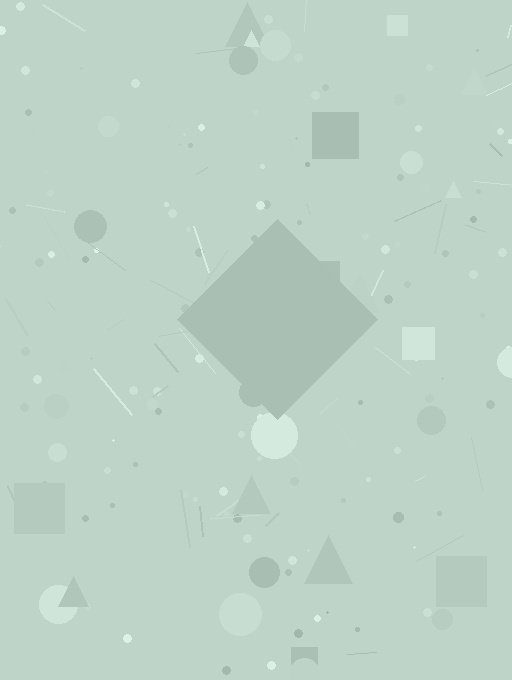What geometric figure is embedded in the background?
A diamond is embedded in the background.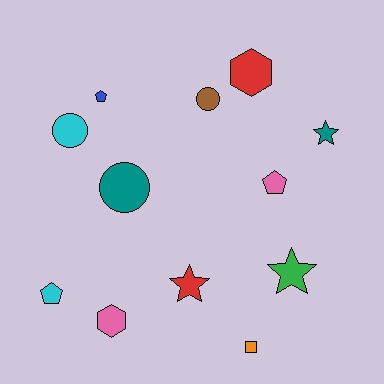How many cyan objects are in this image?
There are 2 cyan objects.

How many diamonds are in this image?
There are no diamonds.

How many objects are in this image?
There are 12 objects.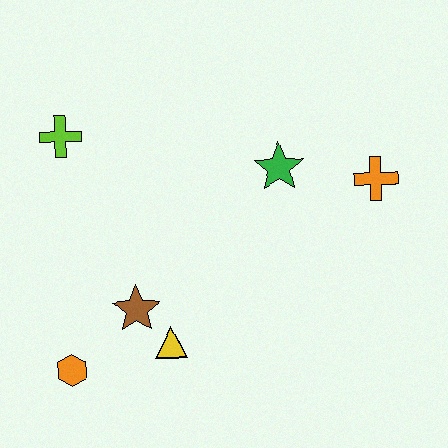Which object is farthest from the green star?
The orange hexagon is farthest from the green star.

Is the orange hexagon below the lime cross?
Yes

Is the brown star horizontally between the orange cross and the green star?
No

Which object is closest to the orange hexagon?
The brown star is closest to the orange hexagon.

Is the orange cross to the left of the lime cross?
No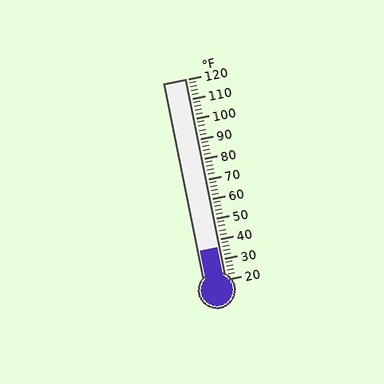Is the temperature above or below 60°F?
The temperature is below 60°F.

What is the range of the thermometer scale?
The thermometer scale ranges from 20°F to 120°F.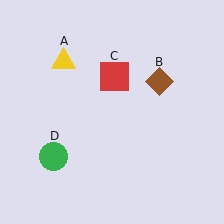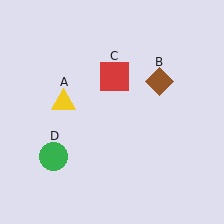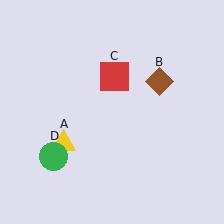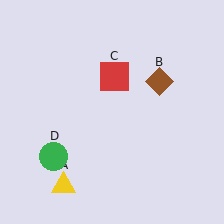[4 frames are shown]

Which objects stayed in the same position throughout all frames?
Brown diamond (object B) and red square (object C) and green circle (object D) remained stationary.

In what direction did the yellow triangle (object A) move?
The yellow triangle (object A) moved down.